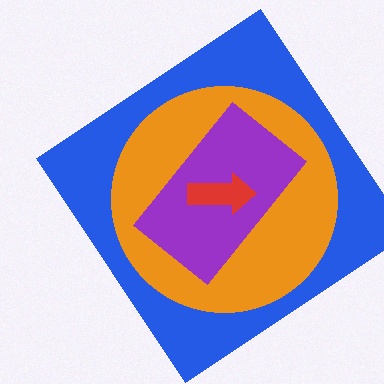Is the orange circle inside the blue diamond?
Yes.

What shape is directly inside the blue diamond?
The orange circle.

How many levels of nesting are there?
4.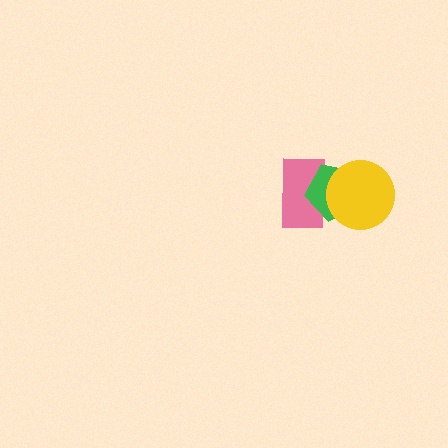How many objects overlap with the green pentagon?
2 objects overlap with the green pentagon.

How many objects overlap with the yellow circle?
2 objects overlap with the yellow circle.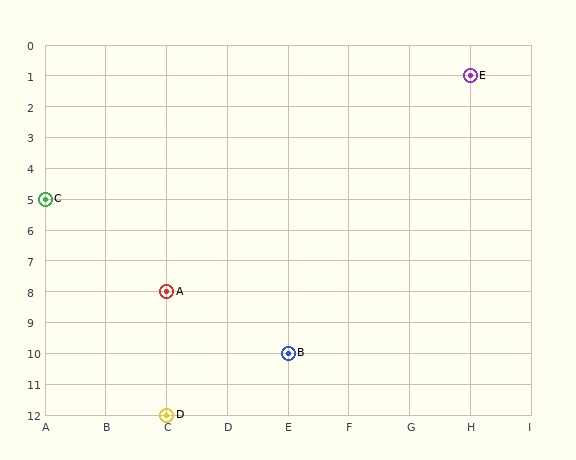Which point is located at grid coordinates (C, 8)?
Point A is at (C, 8).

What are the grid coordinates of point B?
Point B is at grid coordinates (E, 10).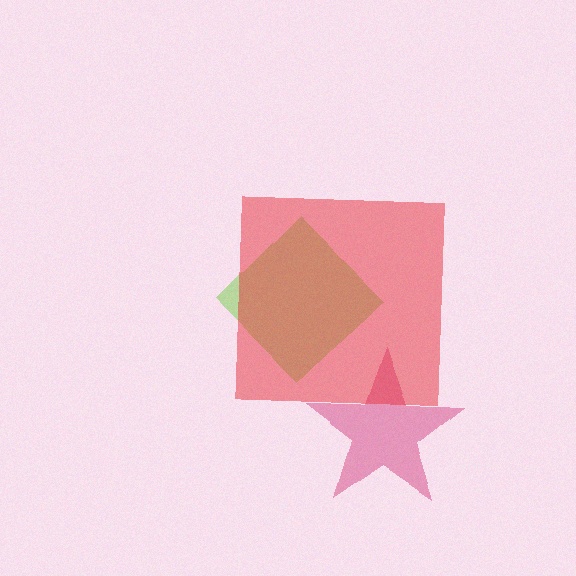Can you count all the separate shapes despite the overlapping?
Yes, there are 3 separate shapes.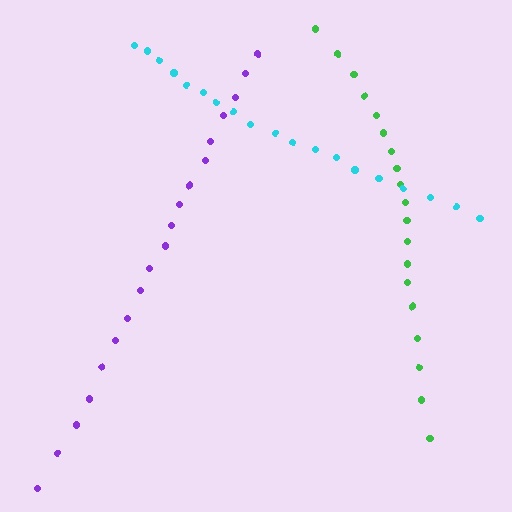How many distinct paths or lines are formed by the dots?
There are 3 distinct paths.